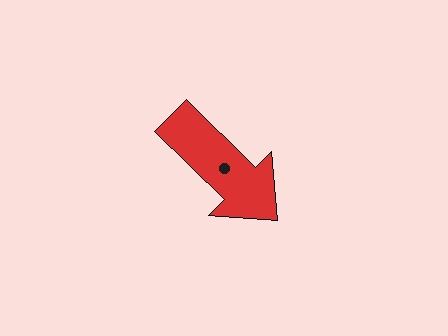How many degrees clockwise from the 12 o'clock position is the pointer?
Approximately 134 degrees.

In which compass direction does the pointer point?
Southeast.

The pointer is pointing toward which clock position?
Roughly 4 o'clock.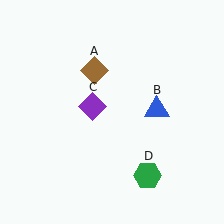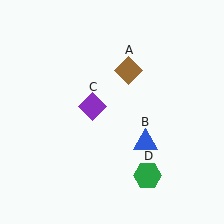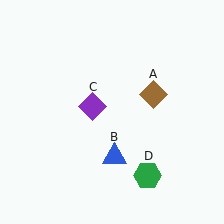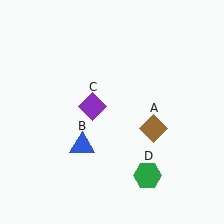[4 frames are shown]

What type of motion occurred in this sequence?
The brown diamond (object A), blue triangle (object B) rotated clockwise around the center of the scene.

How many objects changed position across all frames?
2 objects changed position: brown diamond (object A), blue triangle (object B).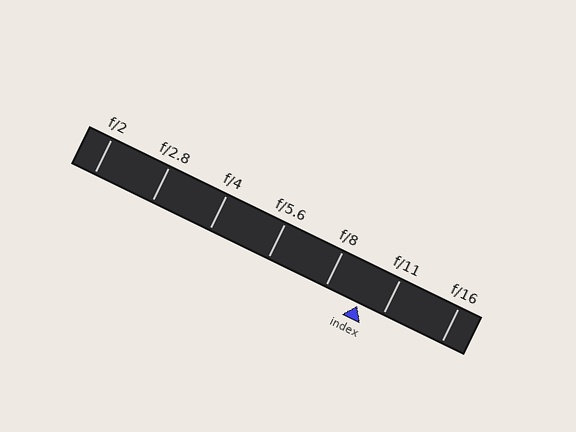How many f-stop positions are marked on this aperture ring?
There are 7 f-stop positions marked.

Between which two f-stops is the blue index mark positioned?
The index mark is between f/8 and f/11.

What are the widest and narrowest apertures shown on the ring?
The widest aperture shown is f/2 and the narrowest is f/16.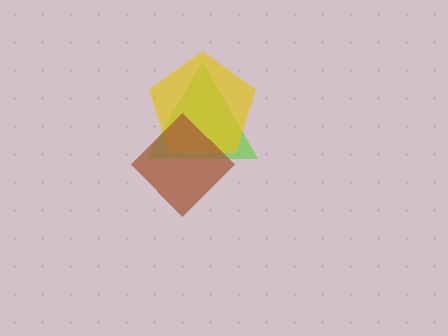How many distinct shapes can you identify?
There are 3 distinct shapes: a lime triangle, a yellow pentagon, a brown diamond.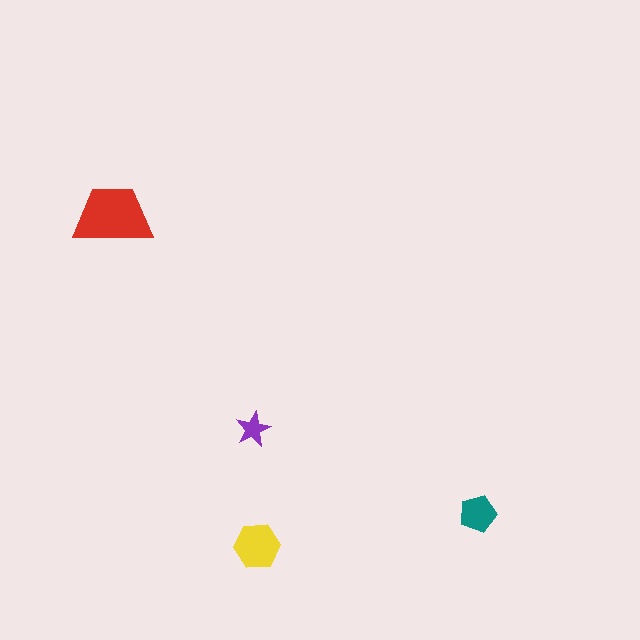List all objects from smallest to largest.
The purple star, the teal pentagon, the yellow hexagon, the red trapezoid.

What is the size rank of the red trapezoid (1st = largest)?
1st.